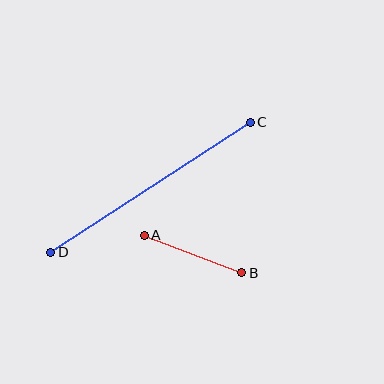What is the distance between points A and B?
The distance is approximately 105 pixels.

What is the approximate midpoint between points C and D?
The midpoint is at approximately (151, 187) pixels.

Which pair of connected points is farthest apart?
Points C and D are farthest apart.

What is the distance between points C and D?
The distance is approximately 238 pixels.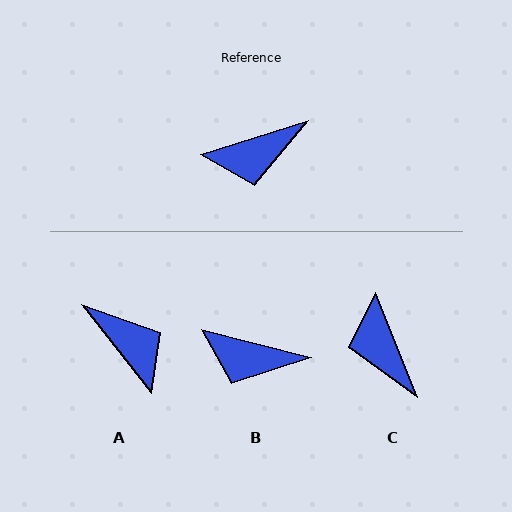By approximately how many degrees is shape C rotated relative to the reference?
Approximately 86 degrees clockwise.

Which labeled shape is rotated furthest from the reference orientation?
A, about 110 degrees away.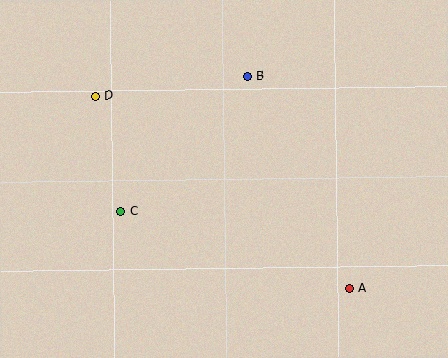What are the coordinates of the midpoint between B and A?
The midpoint between B and A is at (298, 182).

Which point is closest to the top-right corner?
Point B is closest to the top-right corner.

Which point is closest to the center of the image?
Point B at (247, 76) is closest to the center.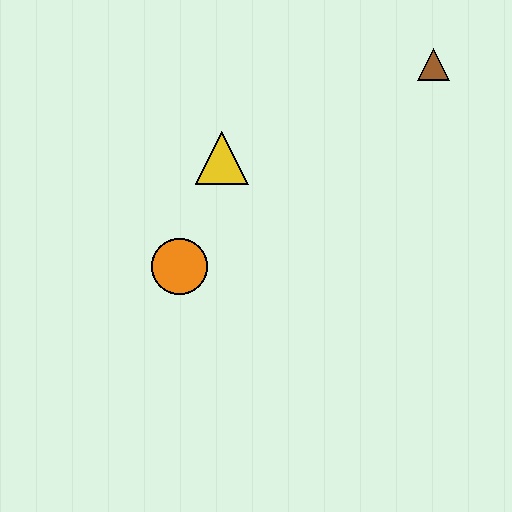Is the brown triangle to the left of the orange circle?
No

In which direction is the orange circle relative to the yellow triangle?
The orange circle is below the yellow triangle.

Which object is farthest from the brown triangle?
The orange circle is farthest from the brown triangle.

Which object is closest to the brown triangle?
The yellow triangle is closest to the brown triangle.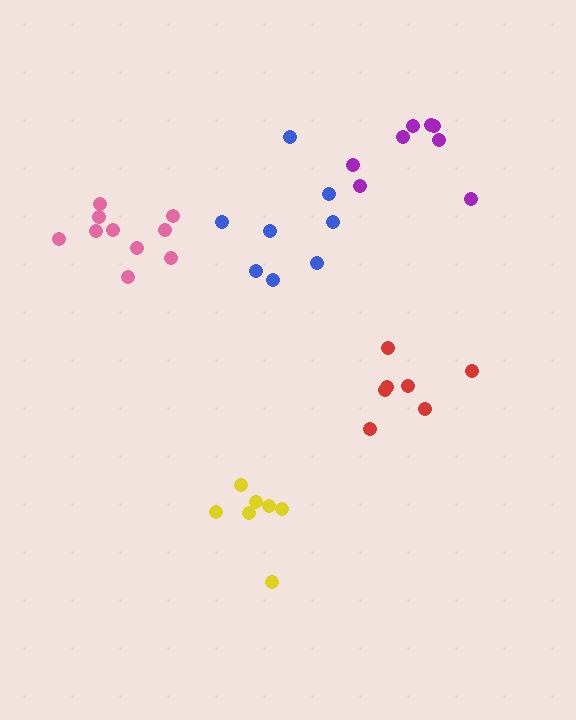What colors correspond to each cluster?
The clusters are colored: red, blue, purple, pink, yellow.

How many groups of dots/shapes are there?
There are 5 groups.